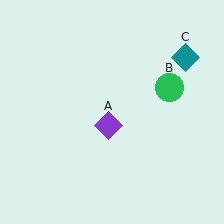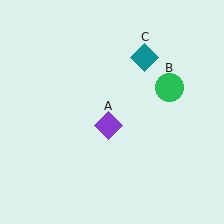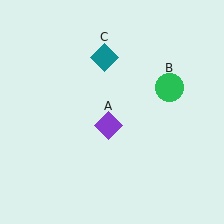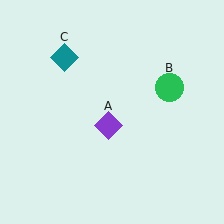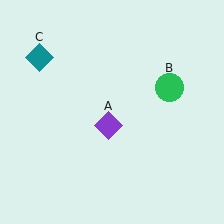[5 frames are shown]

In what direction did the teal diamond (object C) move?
The teal diamond (object C) moved left.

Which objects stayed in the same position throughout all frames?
Purple diamond (object A) and green circle (object B) remained stationary.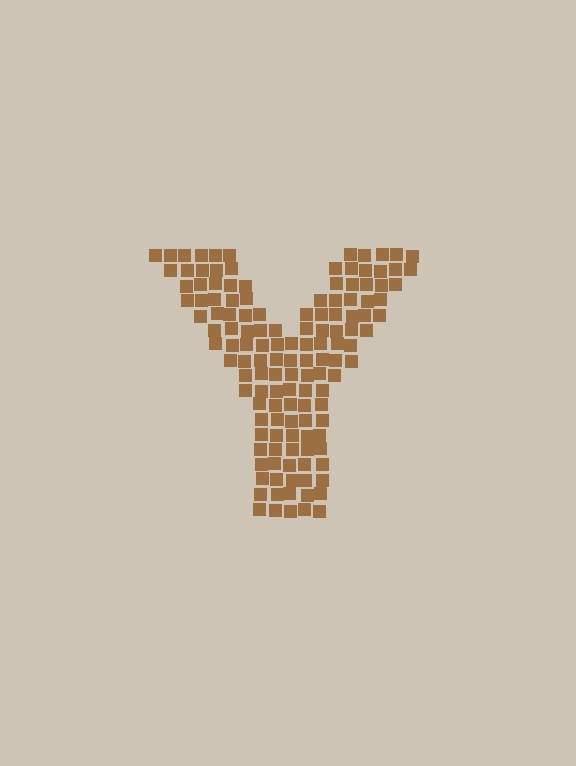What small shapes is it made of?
It is made of small squares.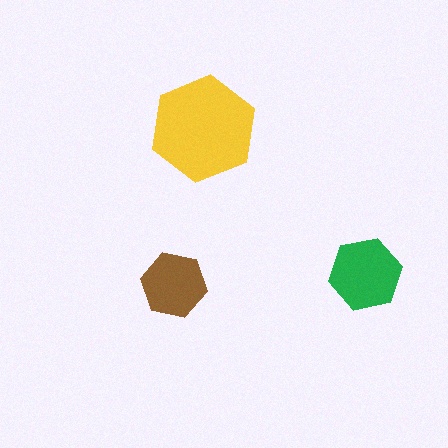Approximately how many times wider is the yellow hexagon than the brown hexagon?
About 1.5 times wider.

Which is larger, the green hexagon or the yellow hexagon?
The yellow one.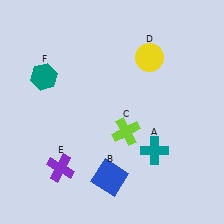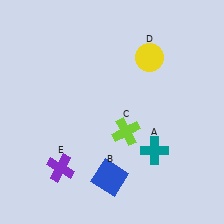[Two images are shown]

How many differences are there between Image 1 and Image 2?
There is 1 difference between the two images.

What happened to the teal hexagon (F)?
The teal hexagon (F) was removed in Image 2. It was in the top-left area of Image 1.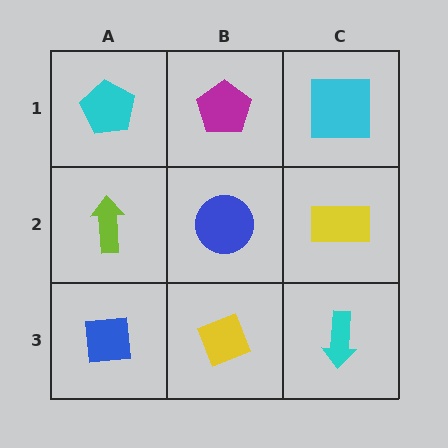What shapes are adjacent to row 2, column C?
A cyan square (row 1, column C), a cyan arrow (row 3, column C), a blue circle (row 2, column B).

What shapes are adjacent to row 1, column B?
A blue circle (row 2, column B), a cyan pentagon (row 1, column A), a cyan square (row 1, column C).